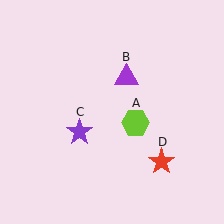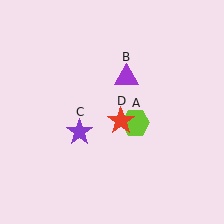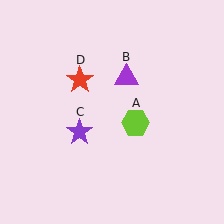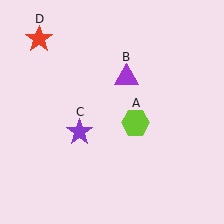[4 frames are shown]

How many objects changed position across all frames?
1 object changed position: red star (object D).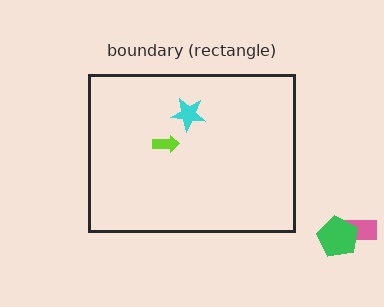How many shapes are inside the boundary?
2 inside, 2 outside.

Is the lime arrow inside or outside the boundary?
Inside.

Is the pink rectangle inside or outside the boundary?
Outside.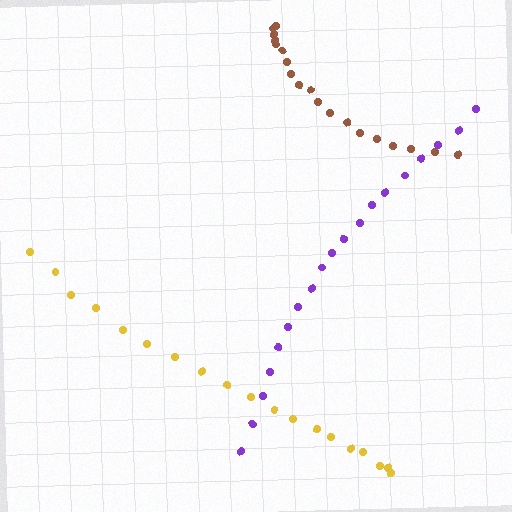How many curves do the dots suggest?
There are 3 distinct paths.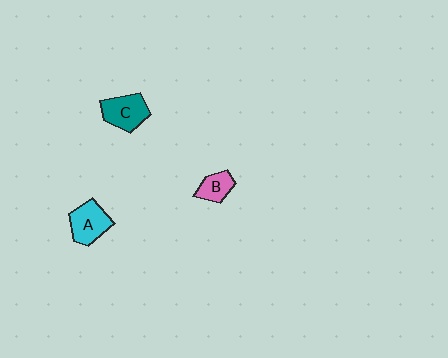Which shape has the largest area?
Shape C (teal).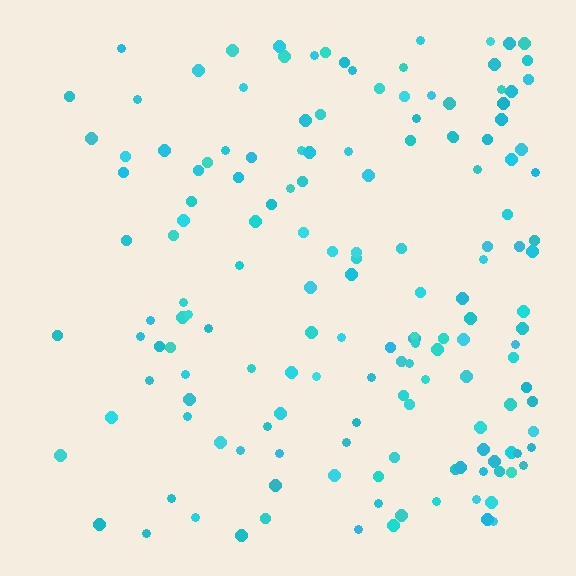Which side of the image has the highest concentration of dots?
The right.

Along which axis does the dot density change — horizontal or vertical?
Horizontal.